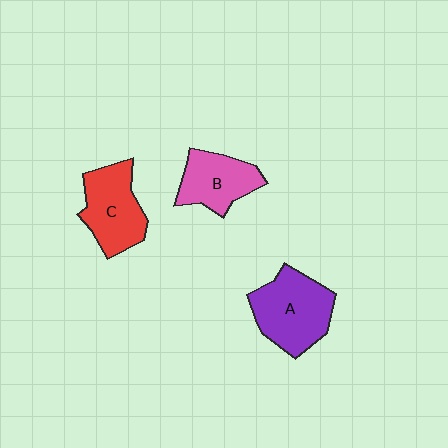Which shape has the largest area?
Shape A (purple).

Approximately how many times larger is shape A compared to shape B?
Approximately 1.3 times.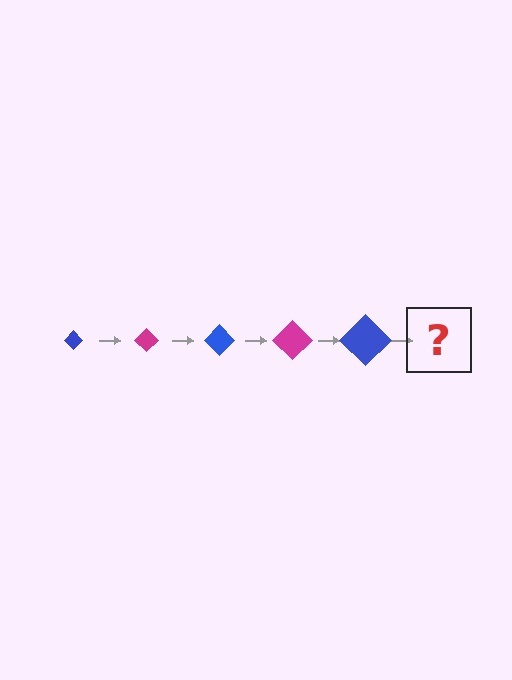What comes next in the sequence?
The next element should be a magenta diamond, larger than the previous one.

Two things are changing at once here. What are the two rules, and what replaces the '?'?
The two rules are that the diamond grows larger each step and the color cycles through blue and magenta. The '?' should be a magenta diamond, larger than the previous one.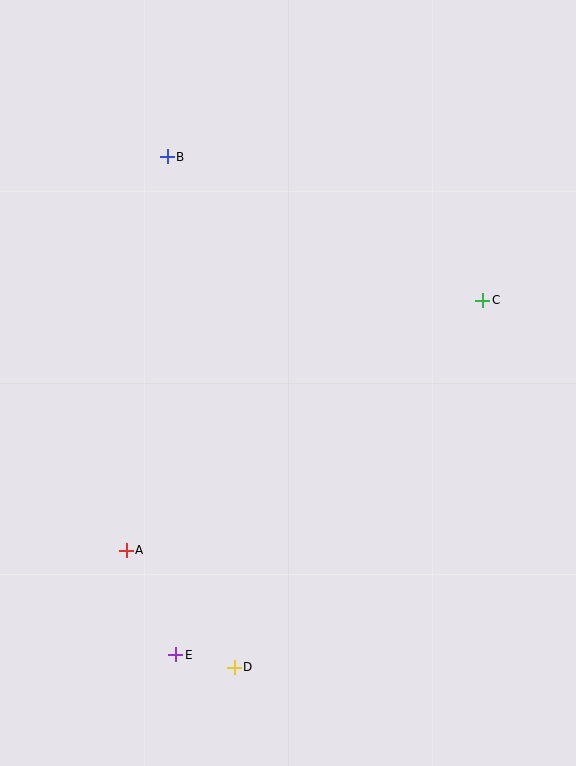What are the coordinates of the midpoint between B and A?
The midpoint between B and A is at (147, 354).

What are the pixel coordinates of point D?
Point D is at (234, 667).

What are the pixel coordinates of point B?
Point B is at (167, 157).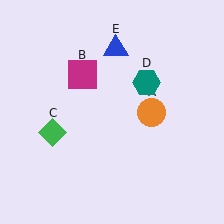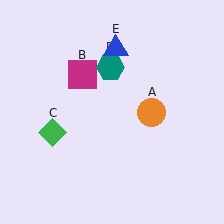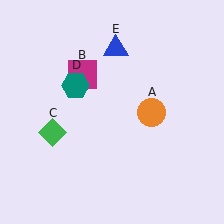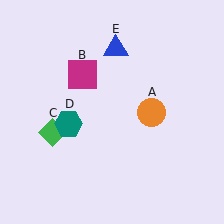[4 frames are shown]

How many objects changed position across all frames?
1 object changed position: teal hexagon (object D).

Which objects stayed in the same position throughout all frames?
Orange circle (object A) and magenta square (object B) and green diamond (object C) and blue triangle (object E) remained stationary.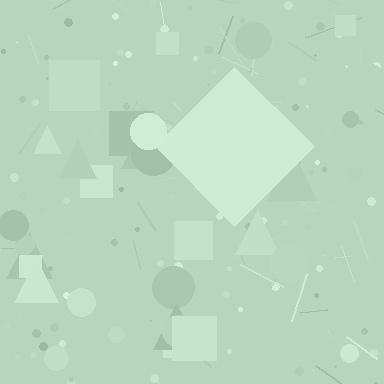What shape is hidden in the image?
A diamond is hidden in the image.